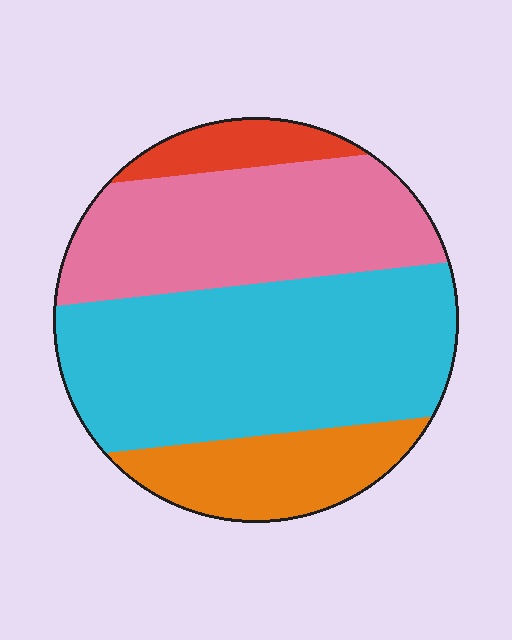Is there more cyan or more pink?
Cyan.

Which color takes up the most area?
Cyan, at roughly 45%.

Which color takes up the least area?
Red, at roughly 5%.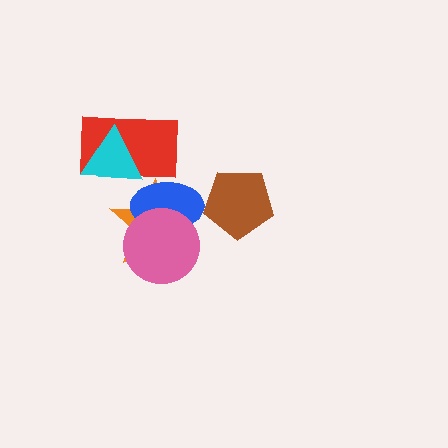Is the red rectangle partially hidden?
Yes, it is partially covered by another shape.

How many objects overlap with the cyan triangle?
1 object overlaps with the cyan triangle.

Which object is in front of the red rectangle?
The cyan triangle is in front of the red rectangle.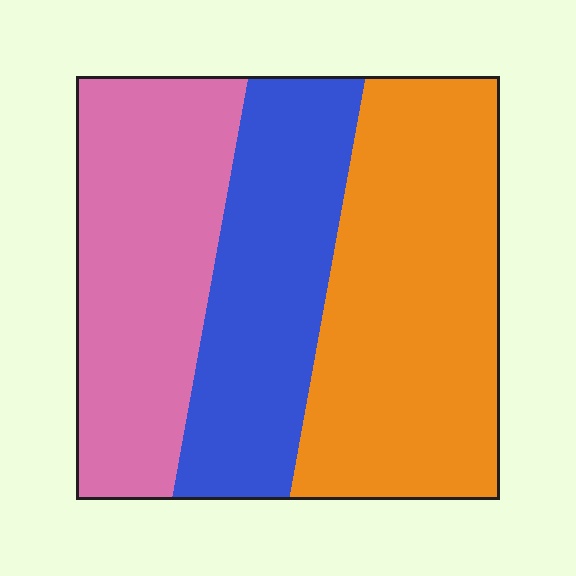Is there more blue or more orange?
Orange.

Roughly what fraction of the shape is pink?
Pink covers around 30% of the shape.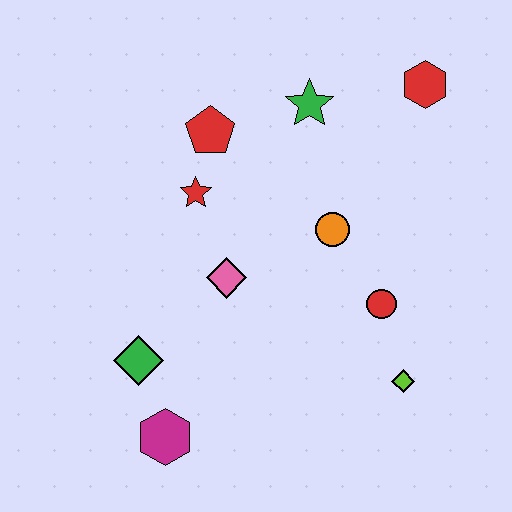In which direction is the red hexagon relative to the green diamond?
The red hexagon is to the right of the green diamond.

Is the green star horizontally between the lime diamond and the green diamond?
Yes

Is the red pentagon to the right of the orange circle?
No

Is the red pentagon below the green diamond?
No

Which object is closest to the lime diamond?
The red circle is closest to the lime diamond.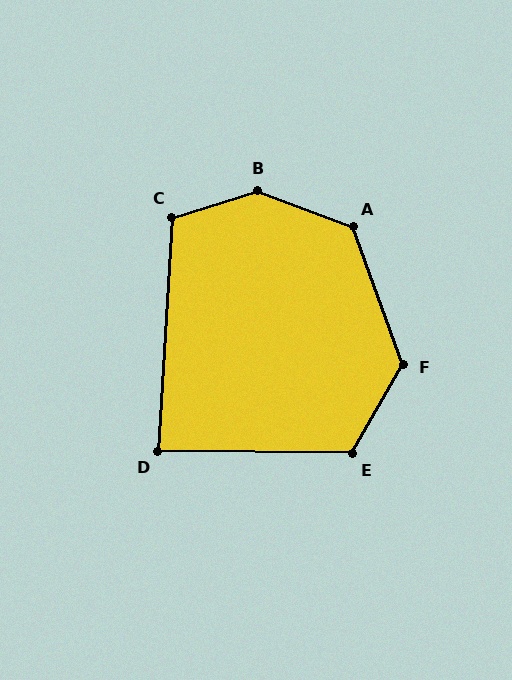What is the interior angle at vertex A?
Approximately 131 degrees (obtuse).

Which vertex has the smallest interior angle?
D, at approximately 87 degrees.